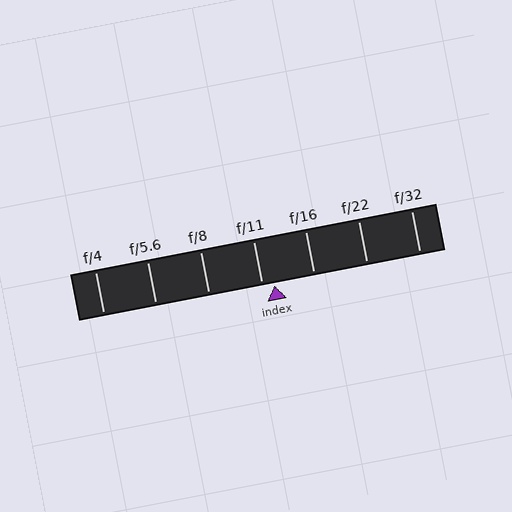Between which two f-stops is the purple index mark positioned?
The index mark is between f/11 and f/16.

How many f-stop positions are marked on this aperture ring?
There are 7 f-stop positions marked.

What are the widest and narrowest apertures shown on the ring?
The widest aperture shown is f/4 and the narrowest is f/32.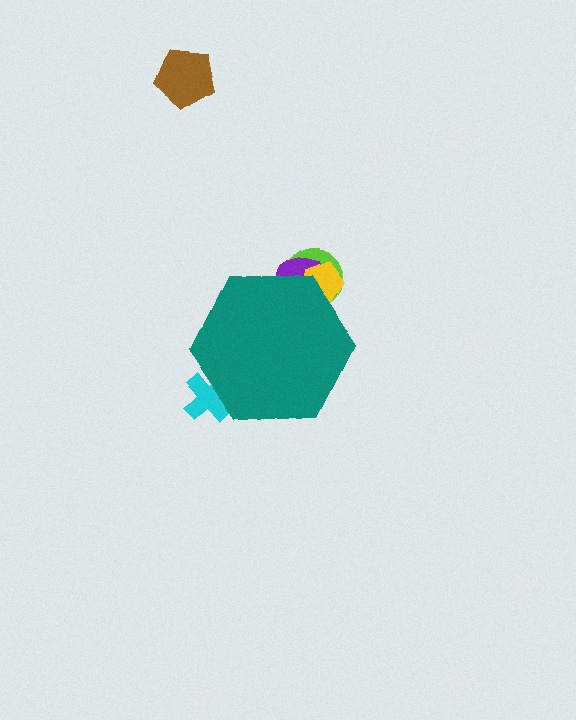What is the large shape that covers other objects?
A teal hexagon.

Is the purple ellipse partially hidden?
Yes, the purple ellipse is partially hidden behind the teal hexagon.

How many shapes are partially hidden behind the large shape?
4 shapes are partially hidden.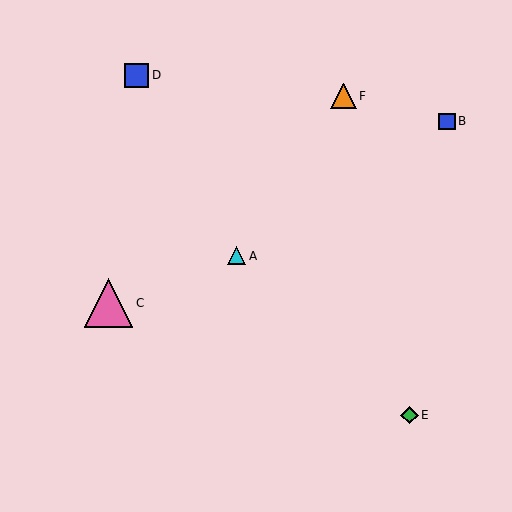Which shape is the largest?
The pink triangle (labeled C) is the largest.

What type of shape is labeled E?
Shape E is a green diamond.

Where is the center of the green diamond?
The center of the green diamond is at (410, 415).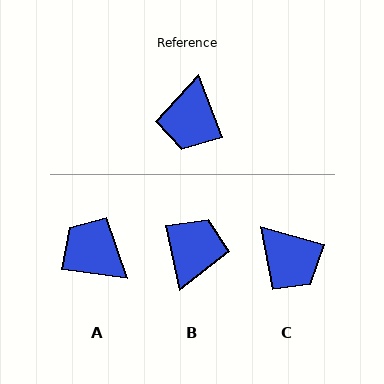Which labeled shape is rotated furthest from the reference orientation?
B, about 172 degrees away.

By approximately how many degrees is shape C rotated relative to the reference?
Approximately 54 degrees counter-clockwise.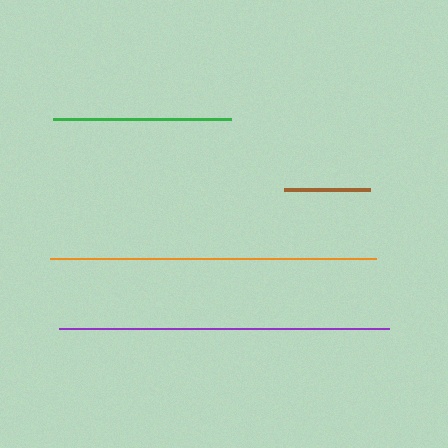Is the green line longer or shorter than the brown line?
The green line is longer than the brown line.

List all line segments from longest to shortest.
From longest to shortest: purple, orange, green, brown.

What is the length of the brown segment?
The brown segment is approximately 86 pixels long.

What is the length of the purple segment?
The purple segment is approximately 330 pixels long.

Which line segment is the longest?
The purple line is the longest at approximately 330 pixels.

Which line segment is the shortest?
The brown line is the shortest at approximately 86 pixels.